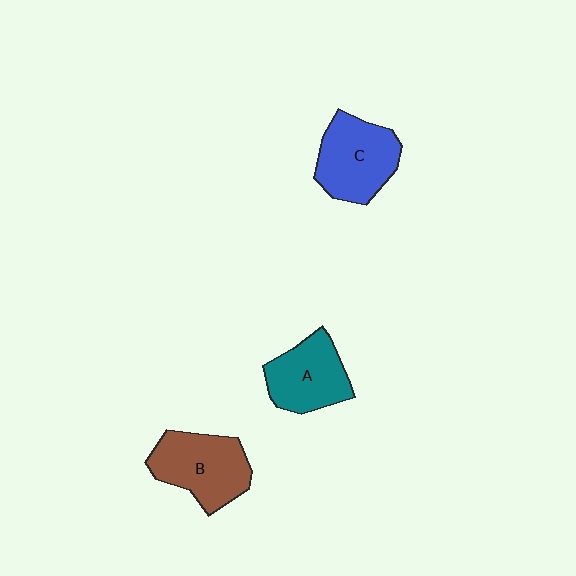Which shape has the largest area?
Shape B (brown).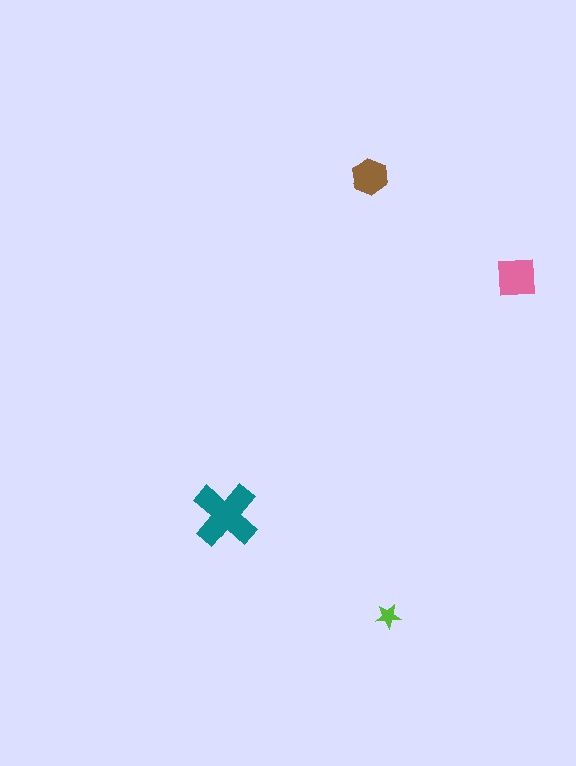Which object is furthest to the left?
The teal cross is leftmost.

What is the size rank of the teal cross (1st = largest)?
1st.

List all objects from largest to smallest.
The teal cross, the pink square, the brown hexagon, the lime star.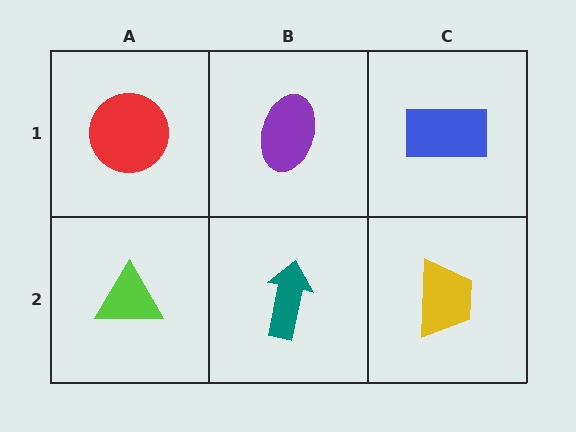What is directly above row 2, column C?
A blue rectangle.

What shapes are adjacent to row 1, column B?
A teal arrow (row 2, column B), a red circle (row 1, column A), a blue rectangle (row 1, column C).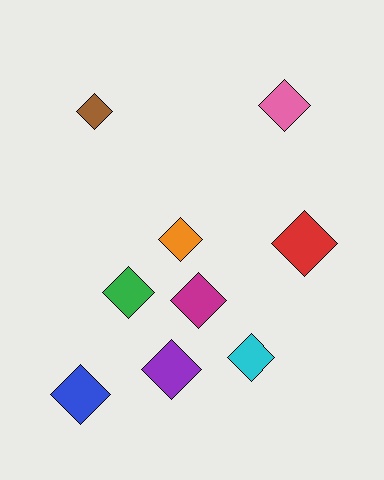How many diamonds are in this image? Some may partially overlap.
There are 9 diamonds.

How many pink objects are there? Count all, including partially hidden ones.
There is 1 pink object.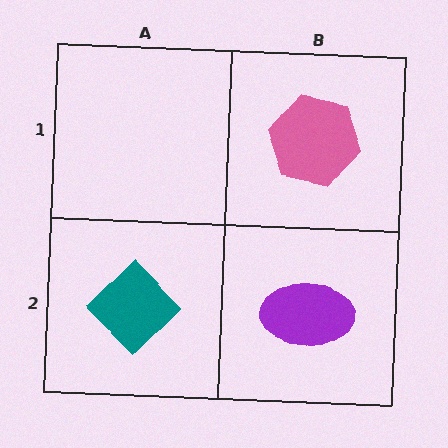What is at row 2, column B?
A purple ellipse.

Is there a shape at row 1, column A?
No, that cell is empty.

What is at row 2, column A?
A teal diamond.